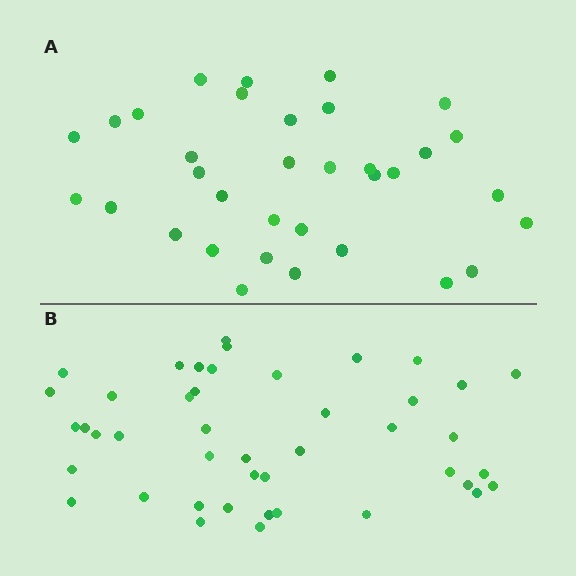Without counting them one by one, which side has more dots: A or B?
Region B (the bottom region) has more dots.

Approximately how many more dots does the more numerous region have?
Region B has roughly 10 or so more dots than region A.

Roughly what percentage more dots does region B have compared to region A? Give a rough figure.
About 30% more.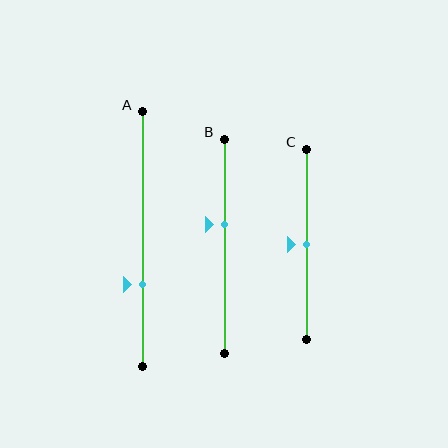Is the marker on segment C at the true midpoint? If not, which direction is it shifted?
Yes, the marker on segment C is at the true midpoint.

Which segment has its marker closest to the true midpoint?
Segment C has its marker closest to the true midpoint.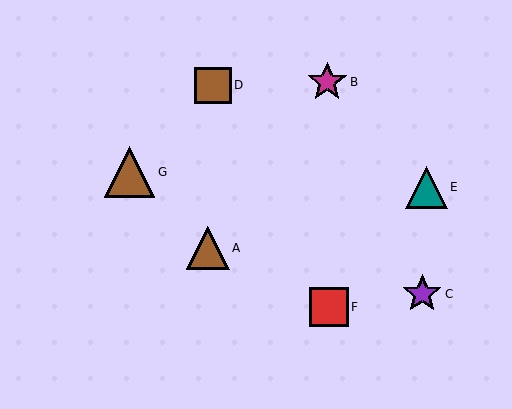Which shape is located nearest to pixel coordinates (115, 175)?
The brown triangle (labeled G) at (129, 172) is nearest to that location.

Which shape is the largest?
The brown triangle (labeled G) is the largest.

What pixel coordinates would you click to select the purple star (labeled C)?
Click at (422, 294) to select the purple star C.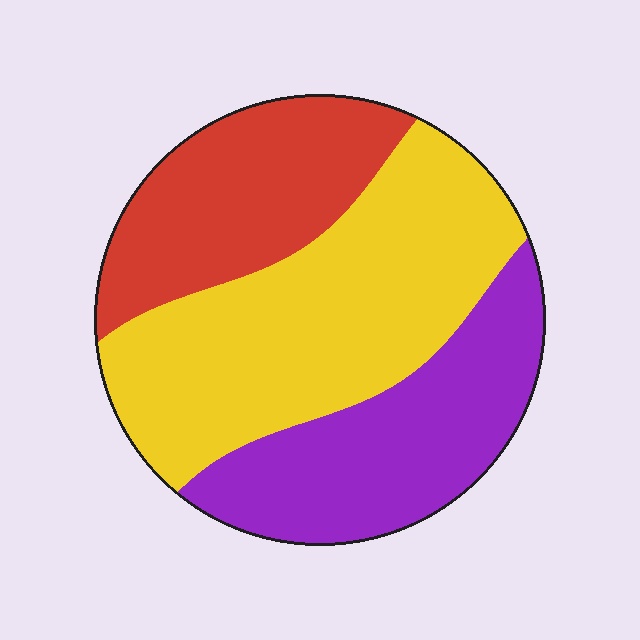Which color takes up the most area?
Yellow, at roughly 45%.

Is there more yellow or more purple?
Yellow.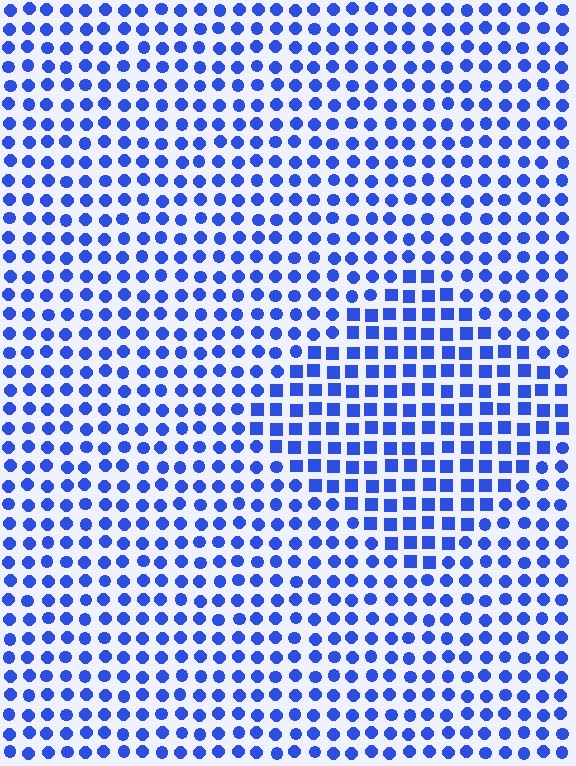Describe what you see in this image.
The image is filled with small blue elements arranged in a uniform grid. A diamond-shaped region contains squares, while the surrounding area contains circles. The boundary is defined purely by the change in element shape.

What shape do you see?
I see a diamond.